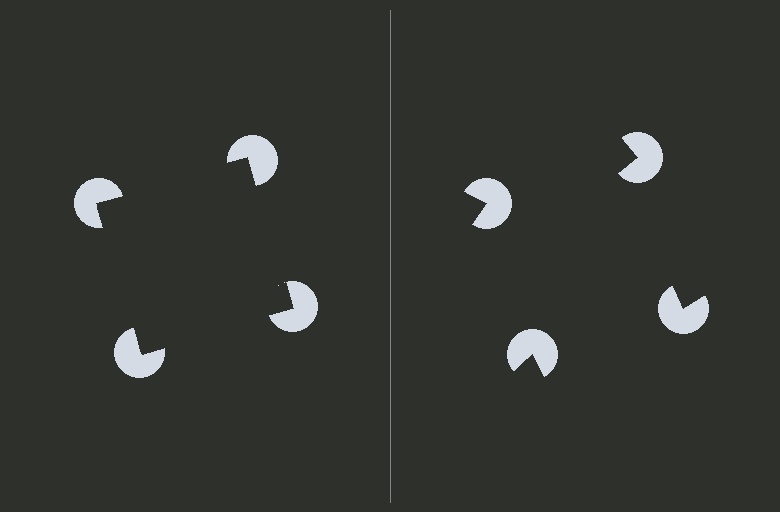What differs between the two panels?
The pac-man discs are positioned identically on both sides; only the wedge orientations differ. On the left they align to a square; on the right they are misaligned.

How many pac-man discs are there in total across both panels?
8 — 4 on each side.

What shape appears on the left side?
An illusory square.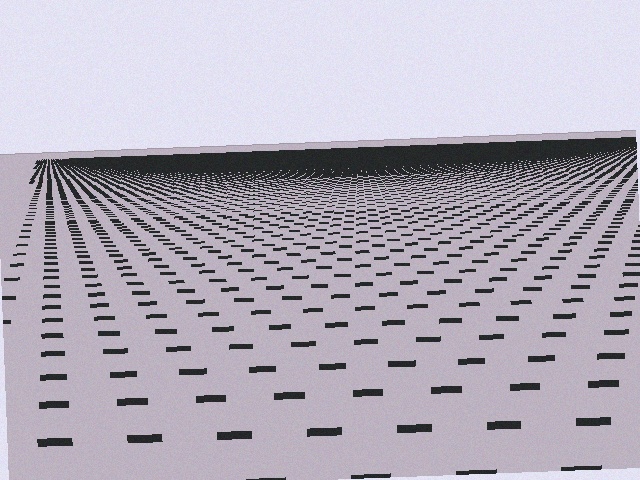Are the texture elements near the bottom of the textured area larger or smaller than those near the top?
Larger. Near the bottom, elements are closer to the viewer and appear at a bigger on-screen size.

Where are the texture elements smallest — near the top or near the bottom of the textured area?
Near the top.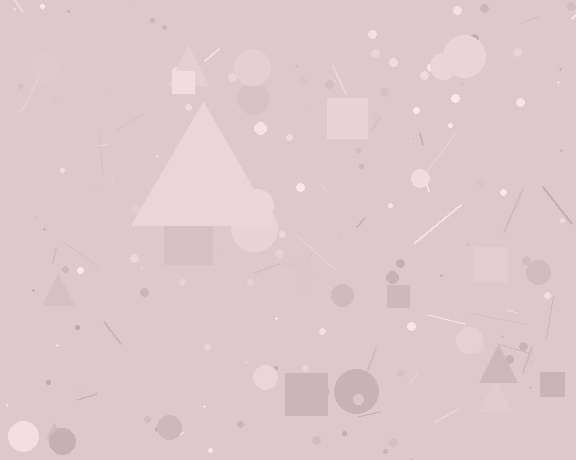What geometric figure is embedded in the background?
A triangle is embedded in the background.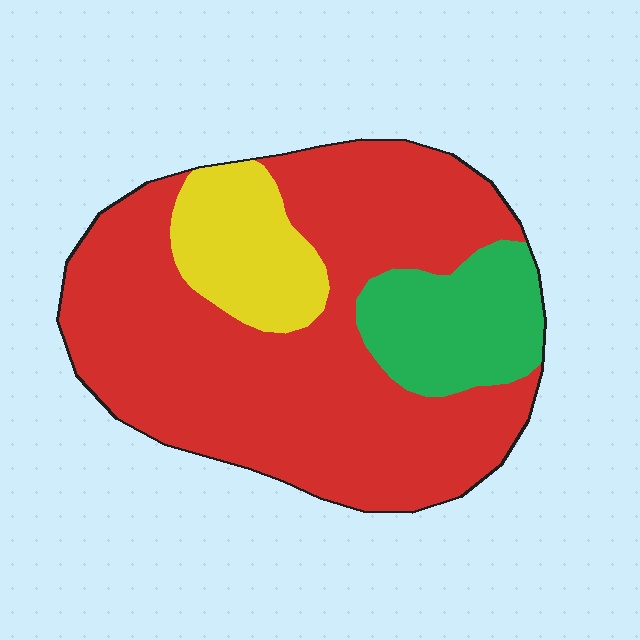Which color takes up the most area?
Red, at roughly 70%.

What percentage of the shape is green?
Green covers about 15% of the shape.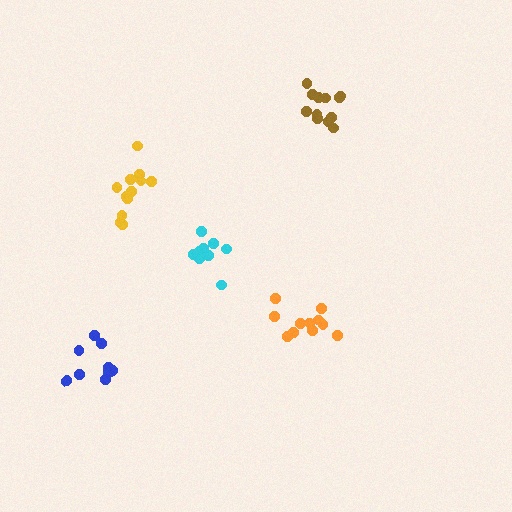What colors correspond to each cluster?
The clusters are colored: yellow, cyan, blue, brown, orange.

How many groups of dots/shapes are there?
There are 5 groups.